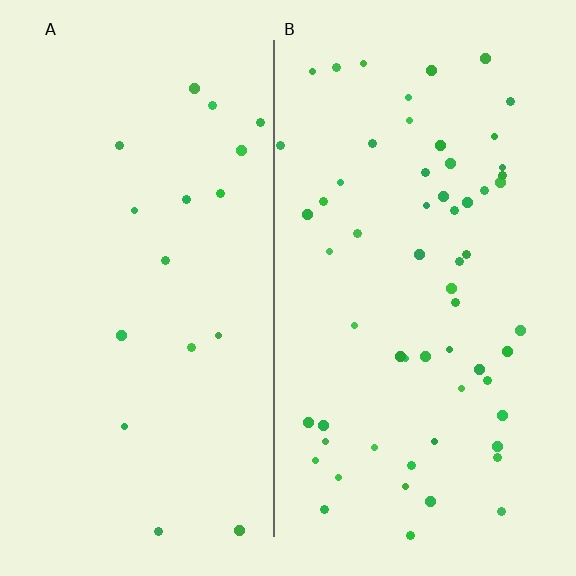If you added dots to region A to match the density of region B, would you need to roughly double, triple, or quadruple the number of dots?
Approximately triple.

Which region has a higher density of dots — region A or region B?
B (the right).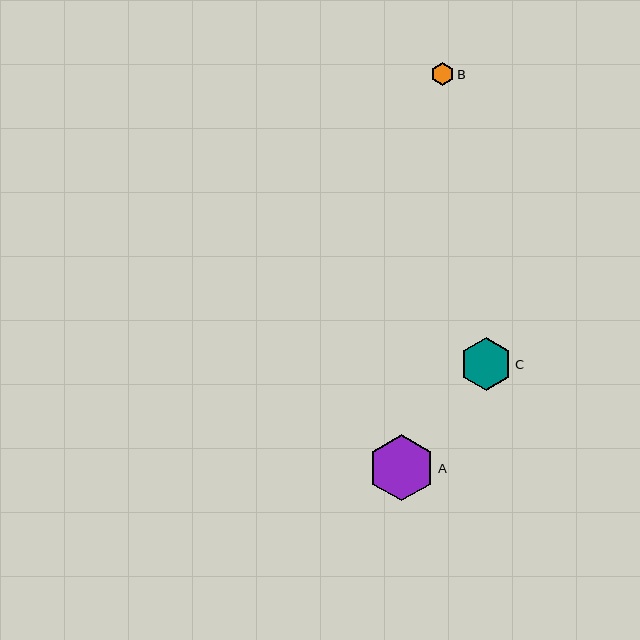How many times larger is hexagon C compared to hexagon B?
Hexagon C is approximately 2.3 times the size of hexagon B.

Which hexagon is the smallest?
Hexagon B is the smallest with a size of approximately 23 pixels.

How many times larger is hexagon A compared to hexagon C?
Hexagon A is approximately 1.3 times the size of hexagon C.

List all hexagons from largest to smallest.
From largest to smallest: A, C, B.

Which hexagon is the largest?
Hexagon A is the largest with a size of approximately 66 pixels.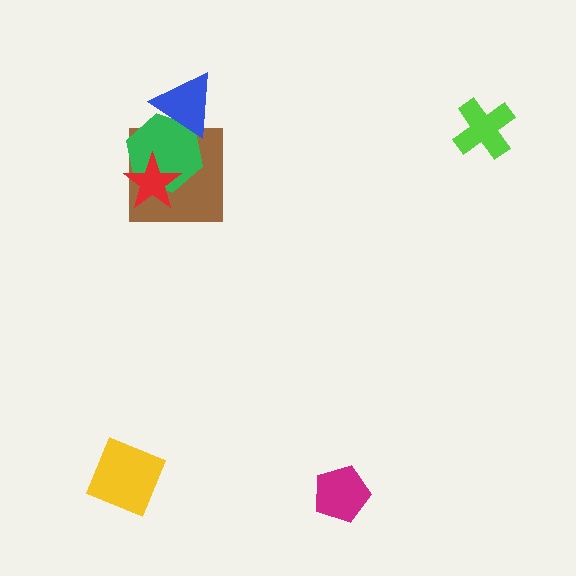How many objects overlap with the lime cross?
0 objects overlap with the lime cross.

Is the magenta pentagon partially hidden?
No, no other shape covers it.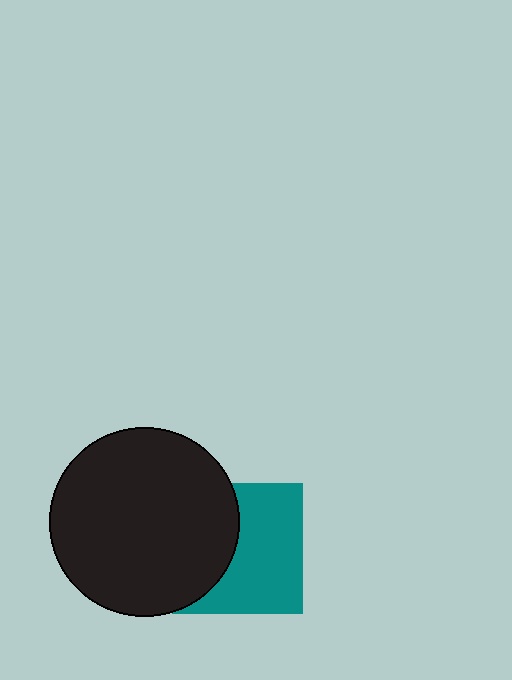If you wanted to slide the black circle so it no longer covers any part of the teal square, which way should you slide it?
Slide it left — that is the most direct way to separate the two shapes.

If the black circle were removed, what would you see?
You would see the complete teal square.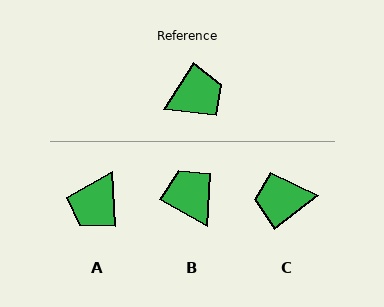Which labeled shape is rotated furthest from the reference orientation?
C, about 161 degrees away.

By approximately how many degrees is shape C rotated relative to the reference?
Approximately 161 degrees counter-clockwise.